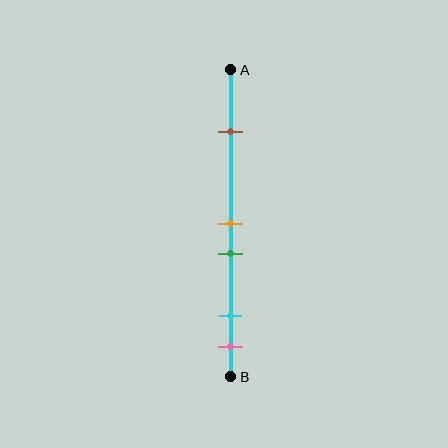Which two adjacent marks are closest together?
The orange and green marks are the closest adjacent pair.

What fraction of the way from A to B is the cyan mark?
The cyan mark is approximately 80% (0.8) of the way from A to B.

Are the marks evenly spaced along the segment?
No, the marks are not evenly spaced.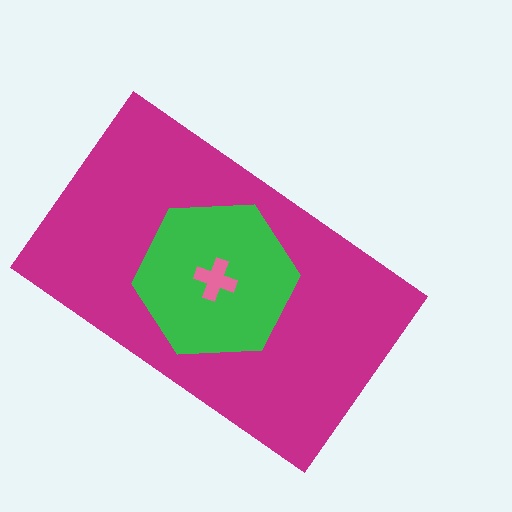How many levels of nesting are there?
3.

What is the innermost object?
The pink cross.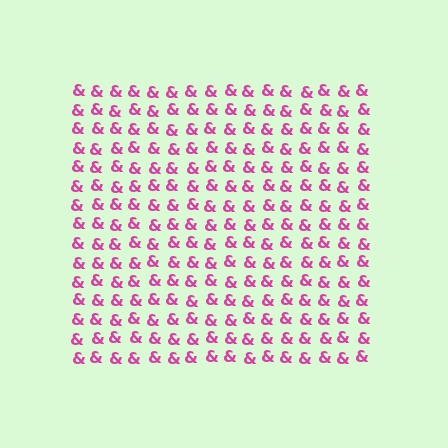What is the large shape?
The large shape is a square.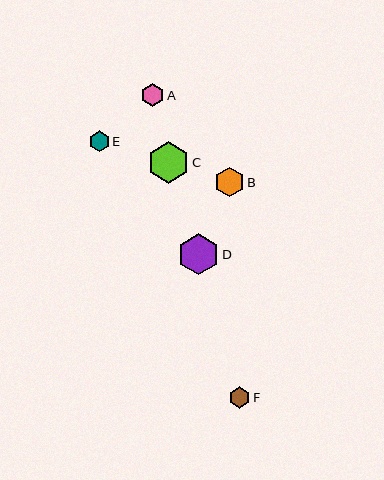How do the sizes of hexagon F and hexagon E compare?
Hexagon F and hexagon E are approximately the same size.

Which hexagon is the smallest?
Hexagon E is the smallest with a size of approximately 21 pixels.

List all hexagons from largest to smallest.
From largest to smallest: C, D, B, A, F, E.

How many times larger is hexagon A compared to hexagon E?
Hexagon A is approximately 1.1 times the size of hexagon E.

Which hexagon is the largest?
Hexagon C is the largest with a size of approximately 42 pixels.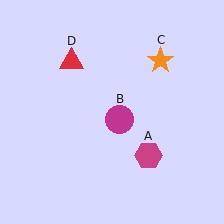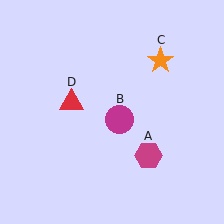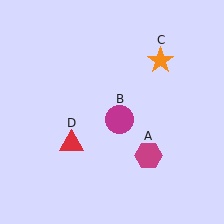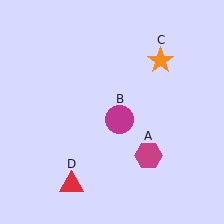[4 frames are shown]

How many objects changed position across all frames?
1 object changed position: red triangle (object D).